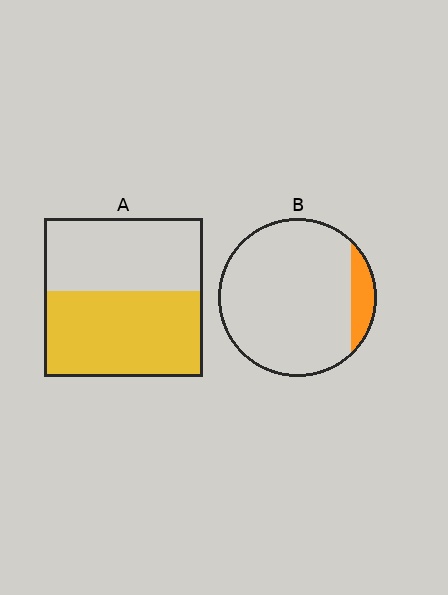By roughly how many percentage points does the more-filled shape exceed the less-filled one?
By roughly 45 percentage points (A over B).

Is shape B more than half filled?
No.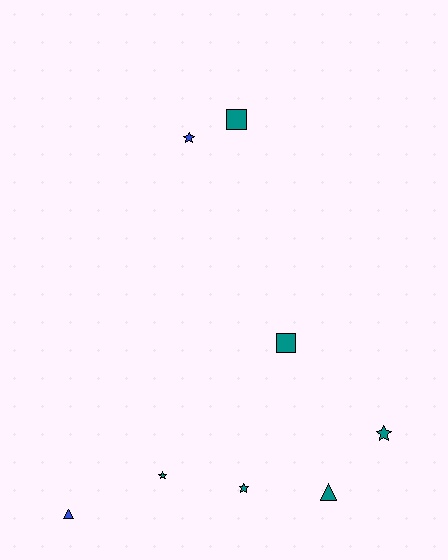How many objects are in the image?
There are 8 objects.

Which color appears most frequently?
Teal, with 6 objects.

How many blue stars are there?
There is 1 blue star.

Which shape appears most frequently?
Star, with 4 objects.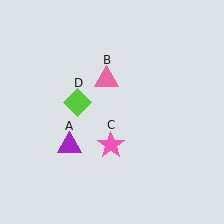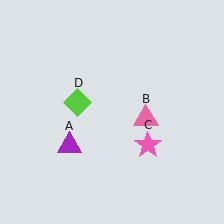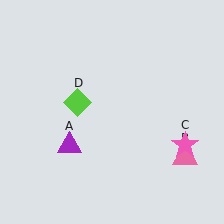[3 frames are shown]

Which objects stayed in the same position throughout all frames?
Purple triangle (object A) and lime diamond (object D) remained stationary.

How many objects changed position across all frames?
2 objects changed position: pink triangle (object B), pink star (object C).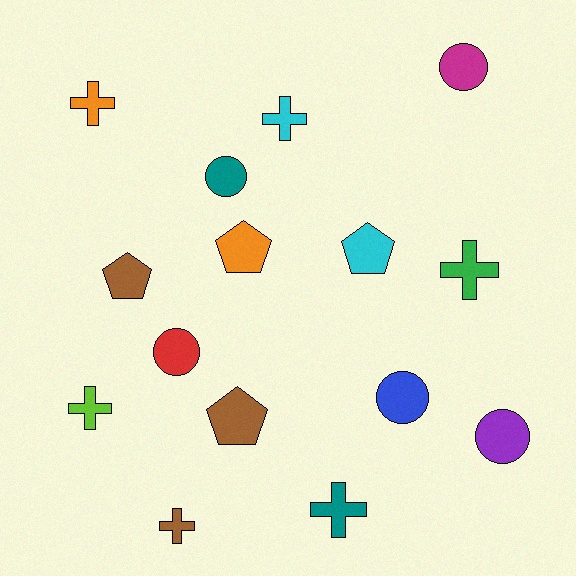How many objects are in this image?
There are 15 objects.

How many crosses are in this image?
There are 6 crosses.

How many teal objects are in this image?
There are 2 teal objects.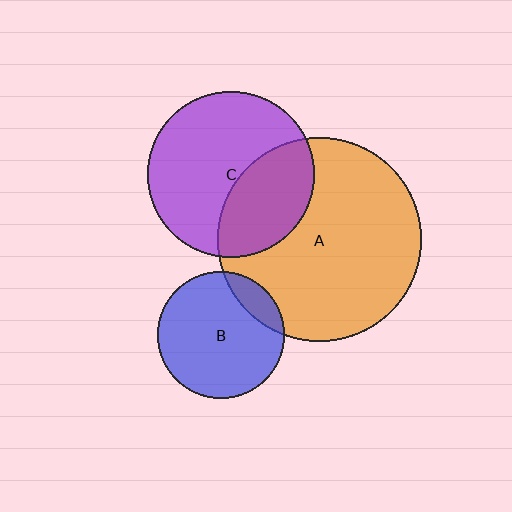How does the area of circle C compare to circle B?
Approximately 1.7 times.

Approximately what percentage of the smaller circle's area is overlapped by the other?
Approximately 35%.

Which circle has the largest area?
Circle A (orange).